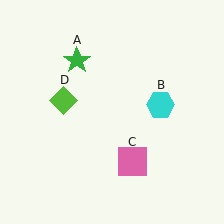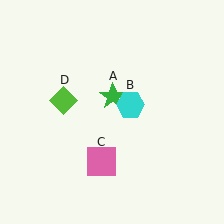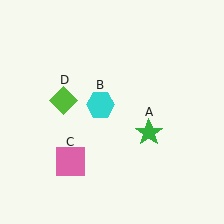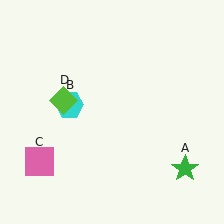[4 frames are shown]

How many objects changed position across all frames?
3 objects changed position: green star (object A), cyan hexagon (object B), pink square (object C).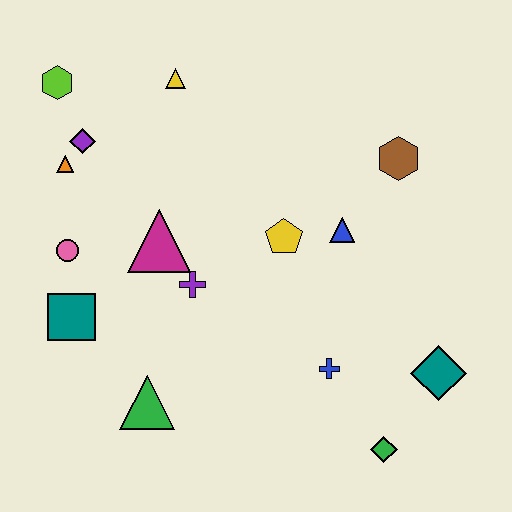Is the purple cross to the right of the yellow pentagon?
No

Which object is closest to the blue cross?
The green diamond is closest to the blue cross.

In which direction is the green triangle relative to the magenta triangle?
The green triangle is below the magenta triangle.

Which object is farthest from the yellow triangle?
The green diamond is farthest from the yellow triangle.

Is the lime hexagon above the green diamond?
Yes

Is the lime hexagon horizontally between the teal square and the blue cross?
No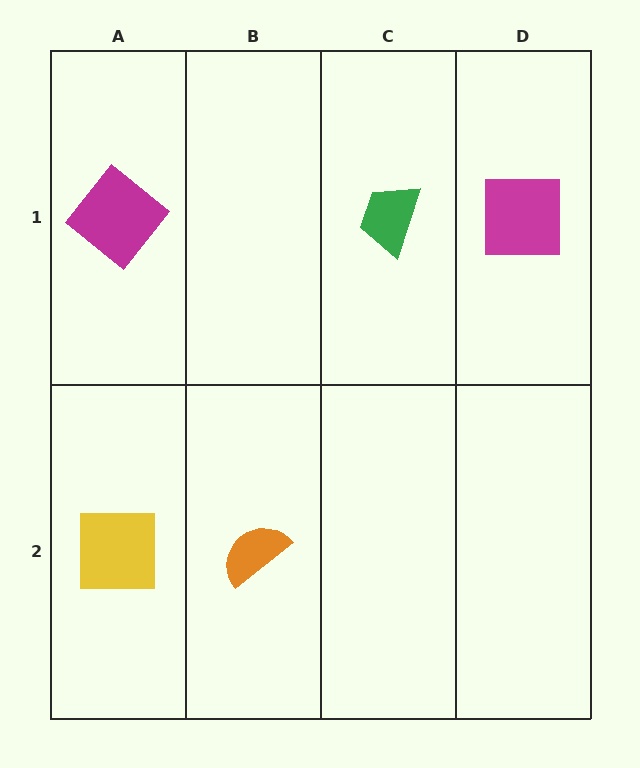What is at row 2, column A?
A yellow square.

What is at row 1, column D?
A magenta square.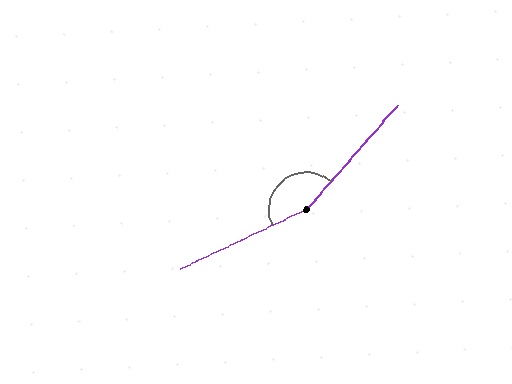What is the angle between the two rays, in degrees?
Approximately 156 degrees.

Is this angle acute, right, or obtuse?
It is obtuse.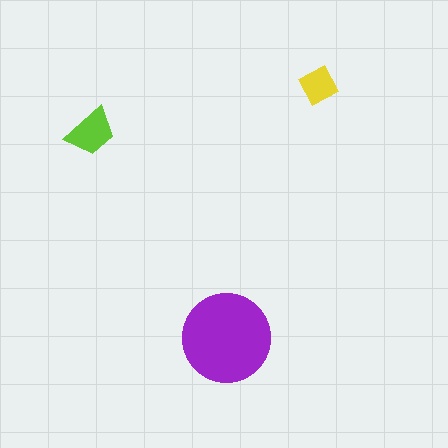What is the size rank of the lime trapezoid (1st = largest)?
2nd.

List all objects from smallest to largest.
The yellow diamond, the lime trapezoid, the purple circle.